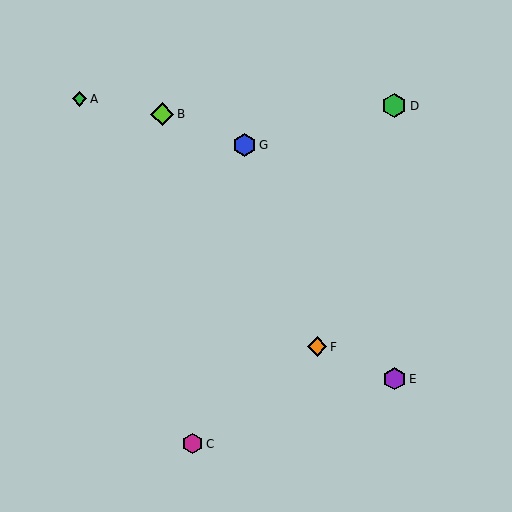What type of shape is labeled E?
Shape E is a purple hexagon.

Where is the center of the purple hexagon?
The center of the purple hexagon is at (395, 379).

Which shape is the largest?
The green hexagon (labeled D) is the largest.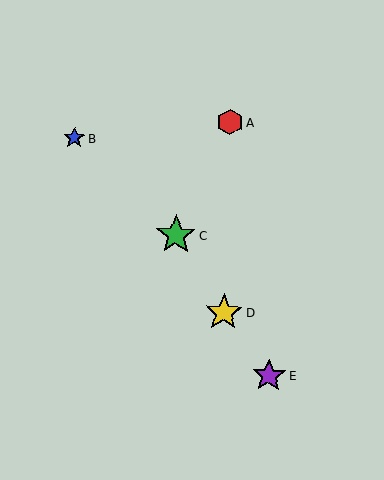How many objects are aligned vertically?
2 objects (A, D) are aligned vertically.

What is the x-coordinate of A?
Object A is at x≈230.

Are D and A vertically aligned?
Yes, both are at x≈224.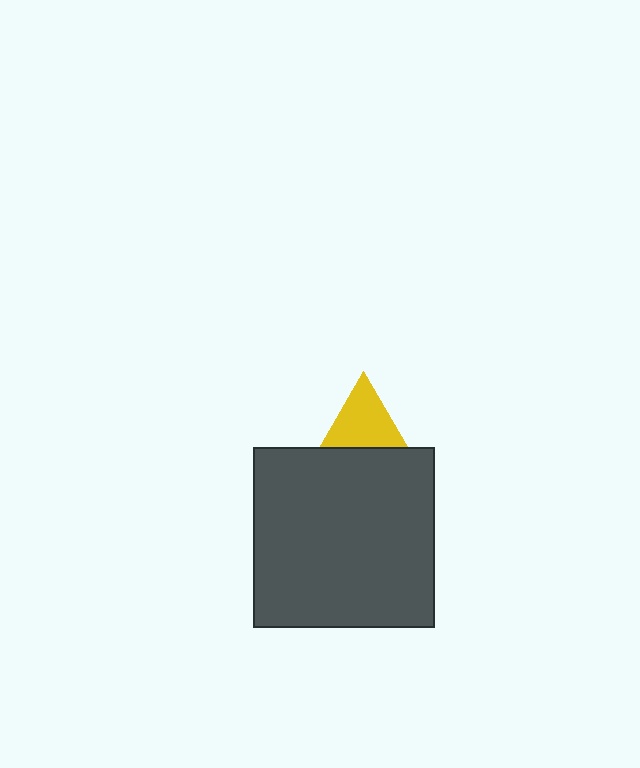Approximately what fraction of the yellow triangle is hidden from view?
Roughly 55% of the yellow triangle is hidden behind the dark gray square.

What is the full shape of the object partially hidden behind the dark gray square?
The partially hidden object is a yellow triangle.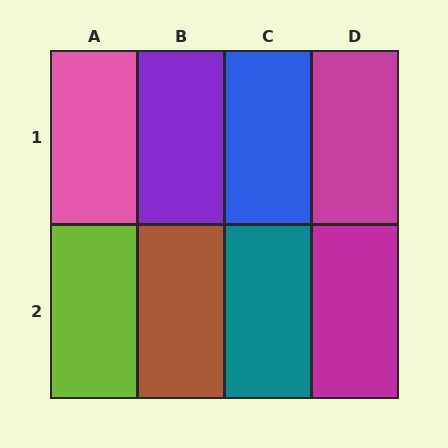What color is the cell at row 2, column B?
Brown.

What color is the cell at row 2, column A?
Lime.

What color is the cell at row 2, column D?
Magenta.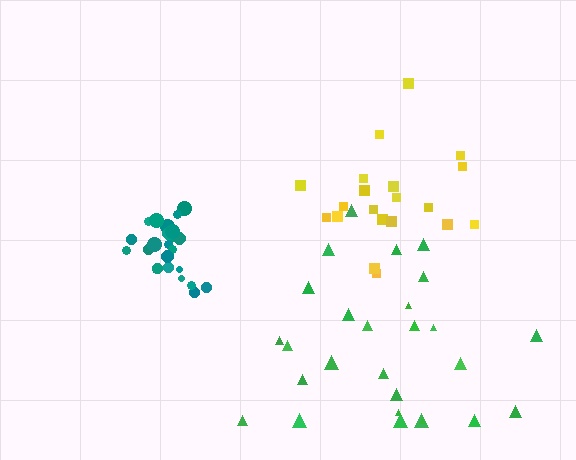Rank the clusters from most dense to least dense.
teal, yellow, green.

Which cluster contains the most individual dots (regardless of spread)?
Green (28).